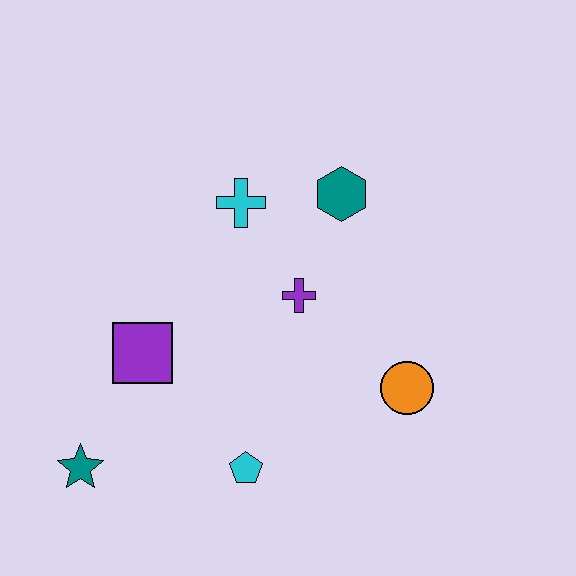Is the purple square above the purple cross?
No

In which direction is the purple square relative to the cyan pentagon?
The purple square is above the cyan pentagon.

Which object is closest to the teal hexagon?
The cyan cross is closest to the teal hexagon.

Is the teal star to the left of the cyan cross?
Yes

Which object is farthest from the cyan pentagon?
The teal hexagon is farthest from the cyan pentagon.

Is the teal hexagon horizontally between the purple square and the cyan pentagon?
No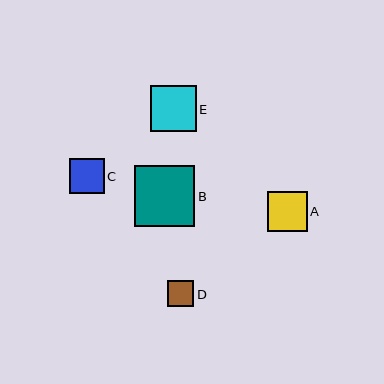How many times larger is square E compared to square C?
Square E is approximately 1.3 times the size of square C.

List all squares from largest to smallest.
From largest to smallest: B, E, A, C, D.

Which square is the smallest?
Square D is the smallest with a size of approximately 26 pixels.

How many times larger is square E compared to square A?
Square E is approximately 1.1 times the size of square A.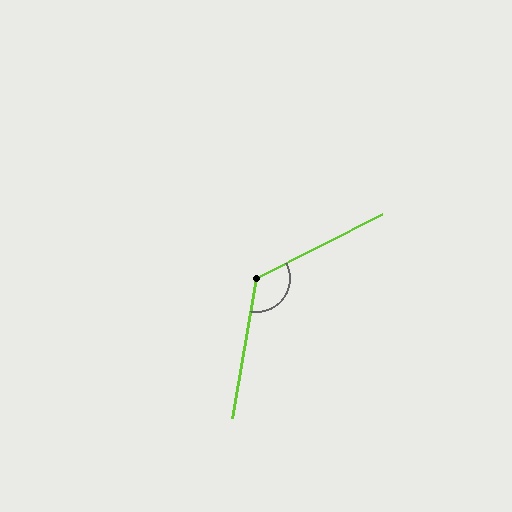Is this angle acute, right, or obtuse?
It is obtuse.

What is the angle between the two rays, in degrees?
Approximately 127 degrees.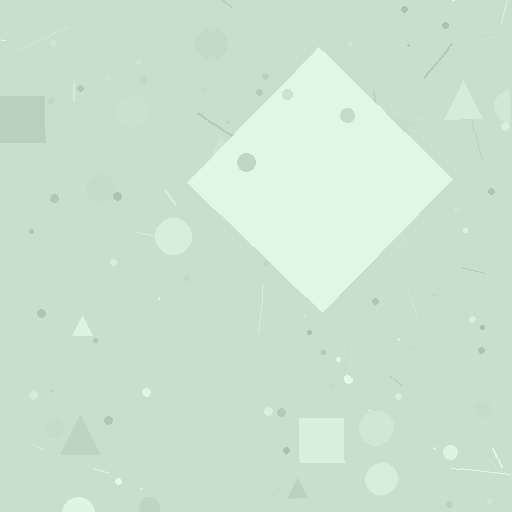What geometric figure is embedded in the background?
A diamond is embedded in the background.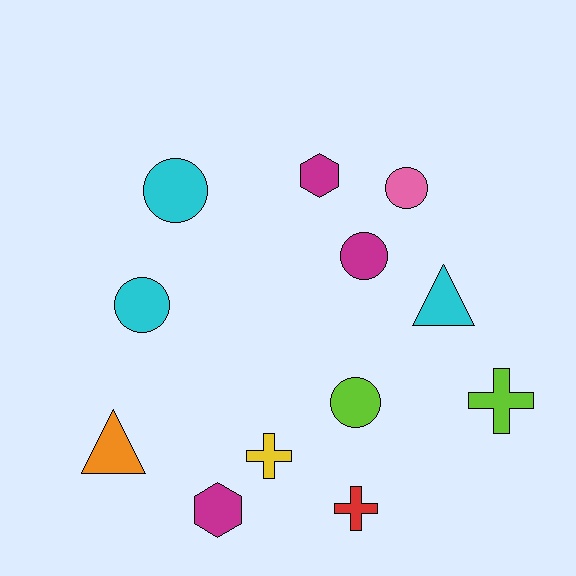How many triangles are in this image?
There are 2 triangles.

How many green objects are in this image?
There are no green objects.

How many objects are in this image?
There are 12 objects.